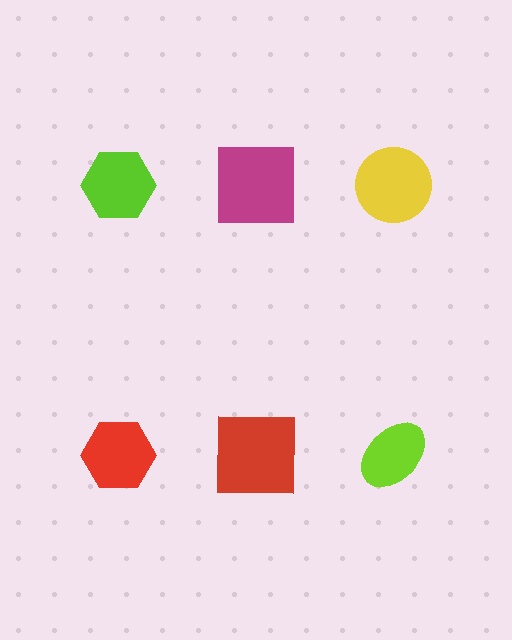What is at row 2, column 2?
A red square.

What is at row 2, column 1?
A red hexagon.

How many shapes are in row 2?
3 shapes.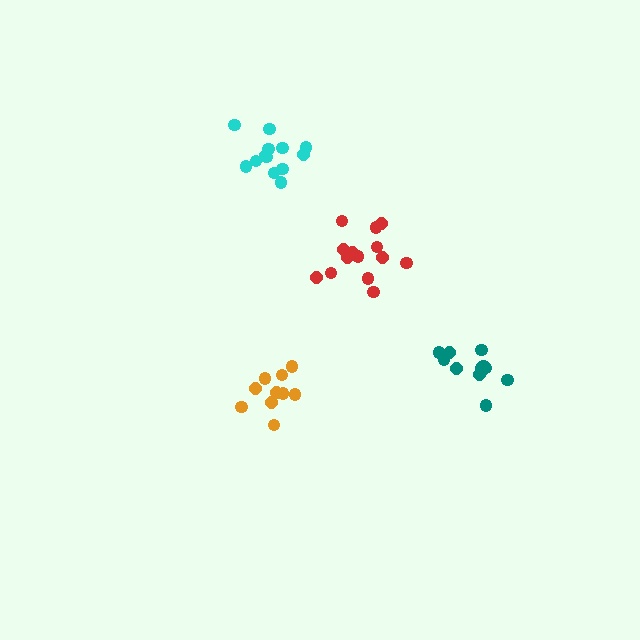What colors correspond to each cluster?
The clusters are colored: orange, red, cyan, teal.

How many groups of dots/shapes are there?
There are 4 groups.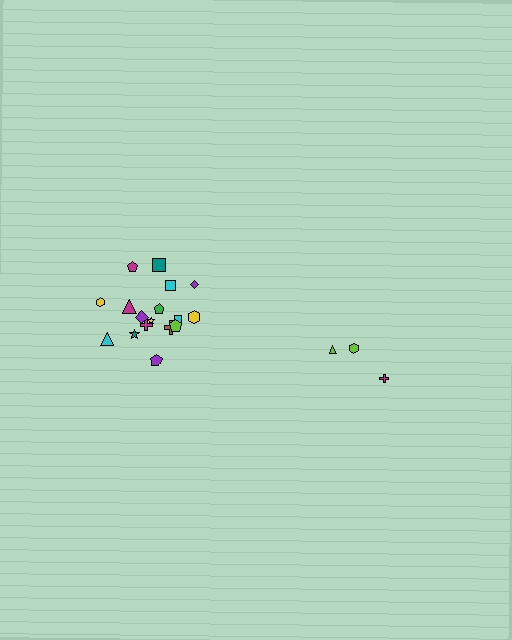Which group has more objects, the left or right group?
The left group.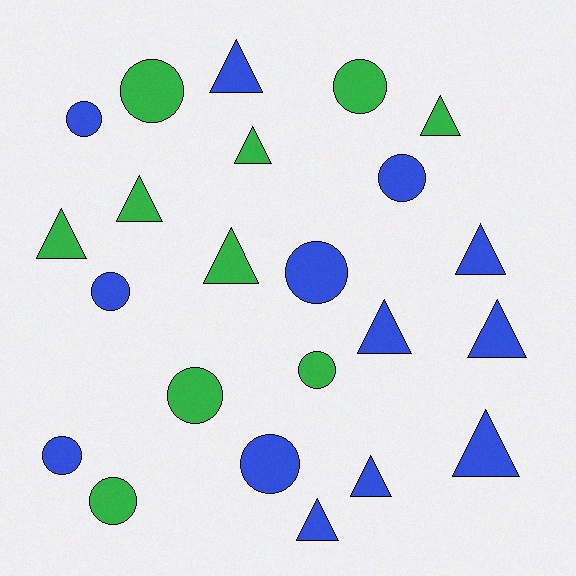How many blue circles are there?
There are 6 blue circles.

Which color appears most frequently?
Blue, with 13 objects.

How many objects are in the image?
There are 23 objects.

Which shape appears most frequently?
Triangle, with 12 objects.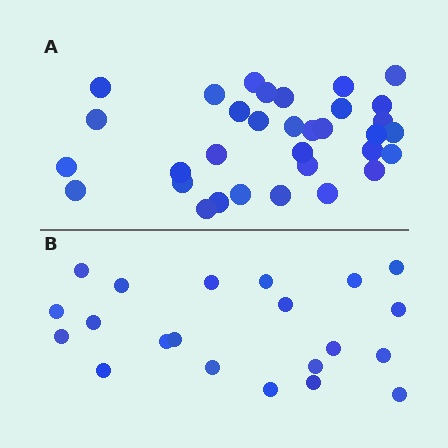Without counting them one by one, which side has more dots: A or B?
Region A (the top region) has more dots.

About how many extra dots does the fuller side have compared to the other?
Region A has roughly 12 or so more dots than region B.